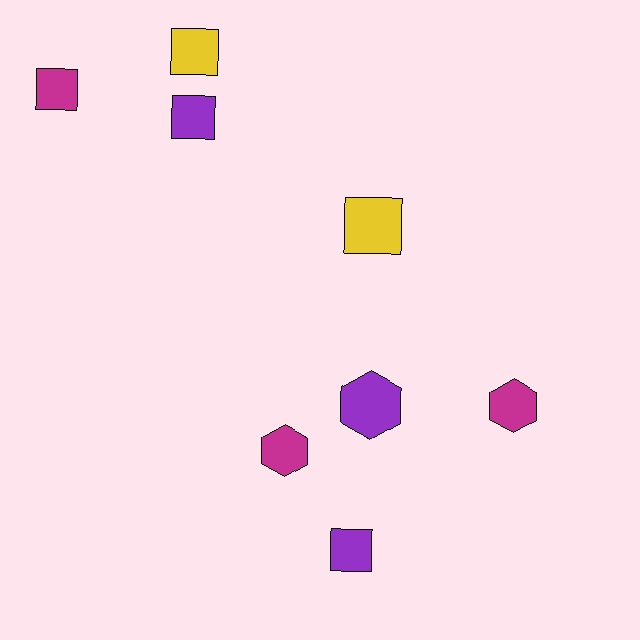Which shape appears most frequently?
Square, with 5 objects.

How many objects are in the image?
There are 8 objects.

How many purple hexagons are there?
There is 1 purple hexagon.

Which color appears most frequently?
Purple, with 3 objects.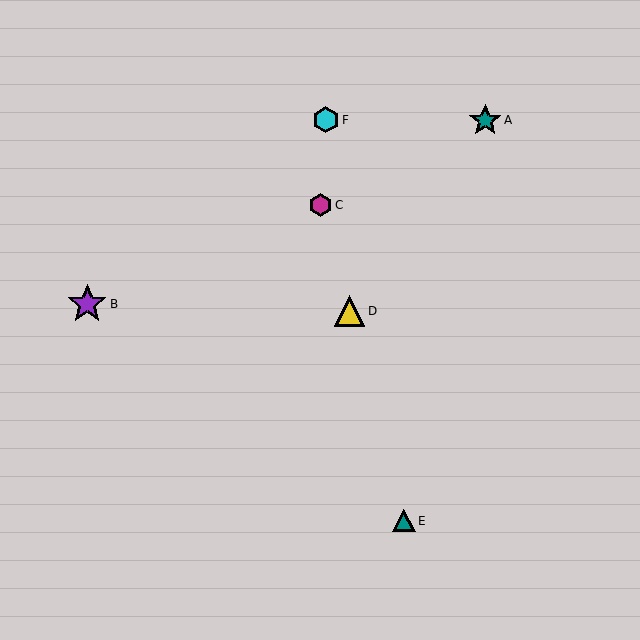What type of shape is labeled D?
Shape D is a yellow triangle.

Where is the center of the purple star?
The center of the purple star is at (87, 304).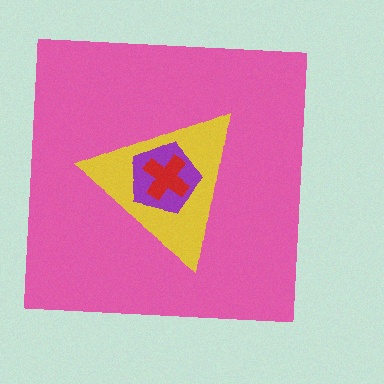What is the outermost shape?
The pink square.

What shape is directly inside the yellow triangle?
The purple pentagon.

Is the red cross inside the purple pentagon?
Yes.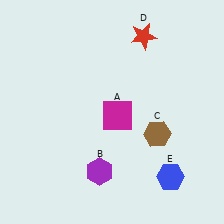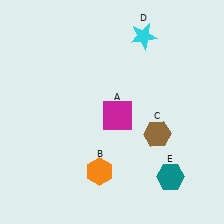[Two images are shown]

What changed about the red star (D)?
In Image 1, D is red. In Image 2, it changed to cyan.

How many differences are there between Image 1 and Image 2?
There are 3 differences between the two images.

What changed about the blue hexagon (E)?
In Image 1, E is blue. In Image 2, it changed to teal.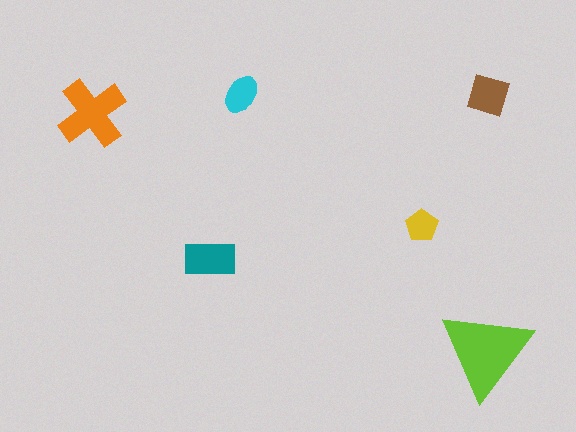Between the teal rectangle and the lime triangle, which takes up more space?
The lime triangle.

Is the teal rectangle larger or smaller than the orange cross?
Smaller.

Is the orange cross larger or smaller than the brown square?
Larger.